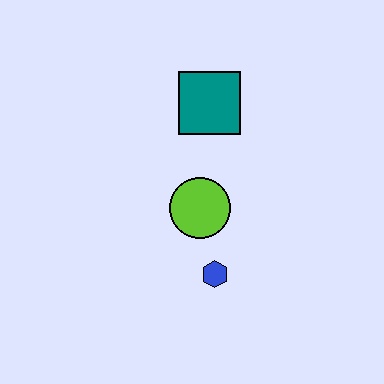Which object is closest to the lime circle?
The blue hexagon is closest to the lime circle.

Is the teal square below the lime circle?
No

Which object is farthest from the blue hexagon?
The teal square is farthest from the blue hexagon.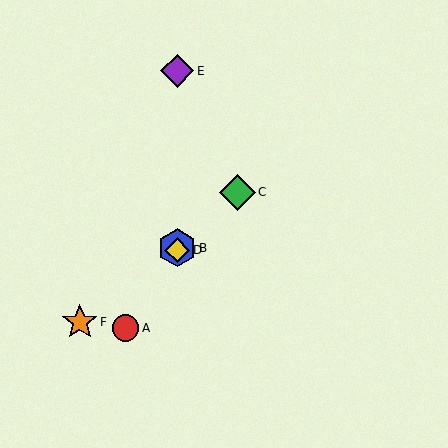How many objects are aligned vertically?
3 objects (B, D, E) are aligned vertically.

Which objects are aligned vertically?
Objects B, D, E are aligned vertically.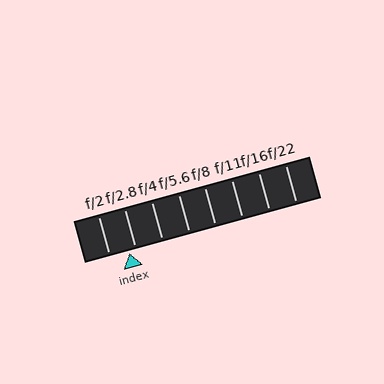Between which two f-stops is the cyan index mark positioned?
The index mark is between f/2 and f/2.8.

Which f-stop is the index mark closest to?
The index mark is closest to f/2.8.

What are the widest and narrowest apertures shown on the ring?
The widest aperture shown is f/2 and the narrowest is f/22.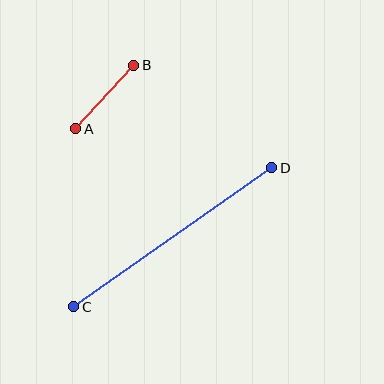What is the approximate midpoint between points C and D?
The midpoint is at approximately (173, 237) pixels.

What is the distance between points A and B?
The distance is approximately 86 pixels.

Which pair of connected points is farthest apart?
Points C and D are farthest apart.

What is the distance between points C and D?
The distance is approximately 242 pixels.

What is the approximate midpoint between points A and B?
The midpoint is at approximately (105, 97) pixels.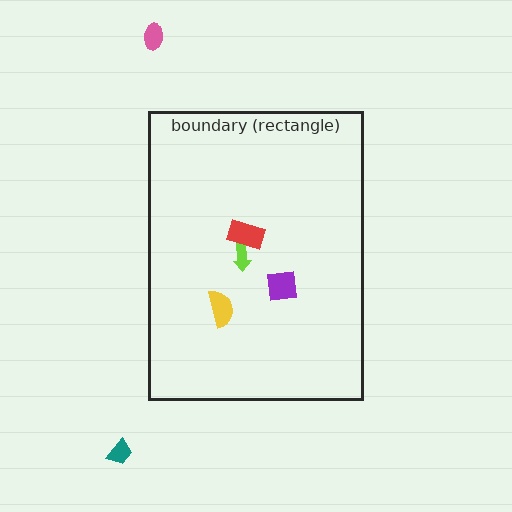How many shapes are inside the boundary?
4 inside, 2 outside.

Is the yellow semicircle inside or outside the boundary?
Inside.